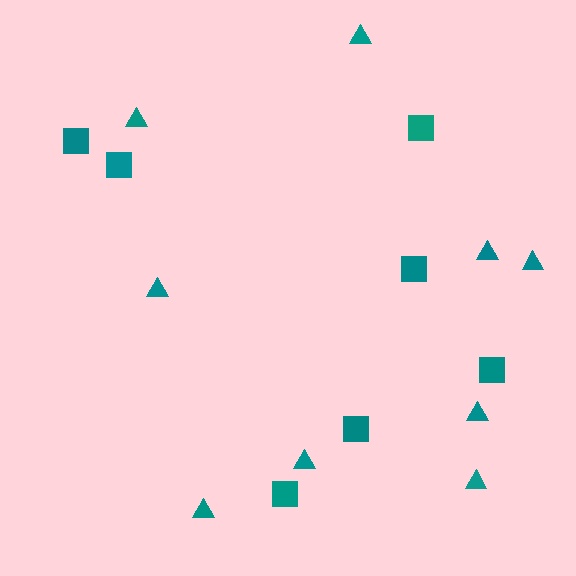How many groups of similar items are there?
There are 2 groups: one group of squares (7) and one group of triangles (9).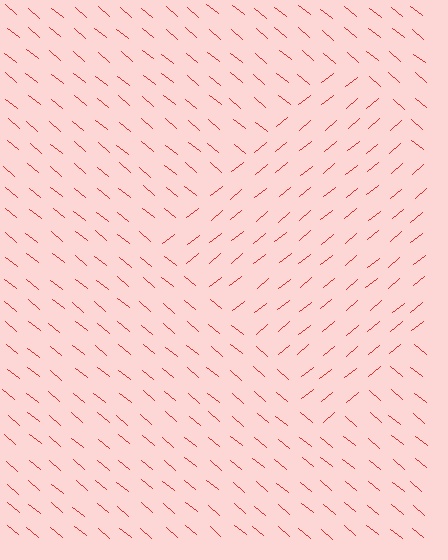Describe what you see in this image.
The image is filled with small red line segments. A diamond region in the image has lines oriented differently from the surrounding lines, creating a visible texture boundary.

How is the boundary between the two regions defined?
The boundary is defined purely by a change in line orientation (approximately 79 degrees difference). All lines are the same color and thickness.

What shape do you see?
I see a diamond.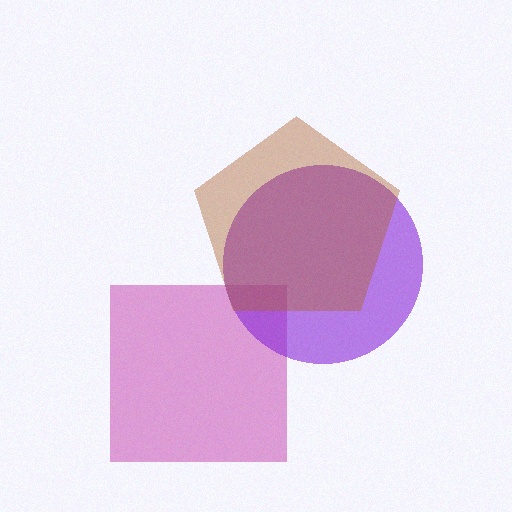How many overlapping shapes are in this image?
There are 3 overlapping shapes in the image.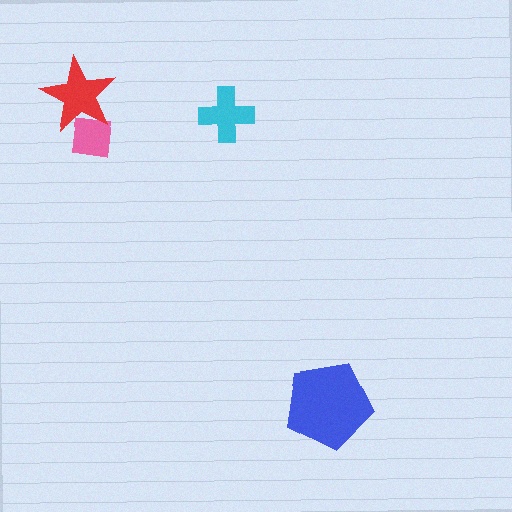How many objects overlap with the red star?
1 object overlaps with the red star.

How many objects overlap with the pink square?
1 object overlaps with the pink square.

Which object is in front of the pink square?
The red star is in front of the pink square.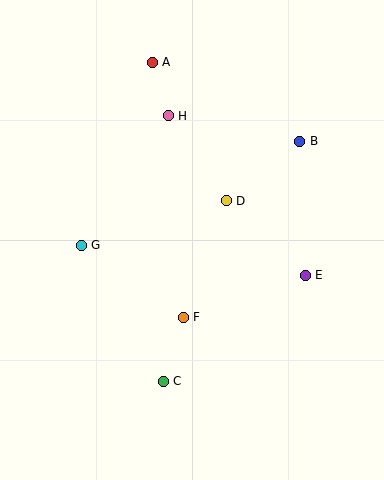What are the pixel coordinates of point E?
Point E is at (305, 275).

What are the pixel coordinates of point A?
Point A is at (152, 62).